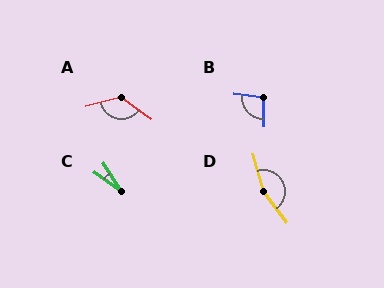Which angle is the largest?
D, at approximately 158 degrees.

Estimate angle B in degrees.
Approximately 97 degrees.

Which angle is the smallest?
C, at approximately 21 degrees.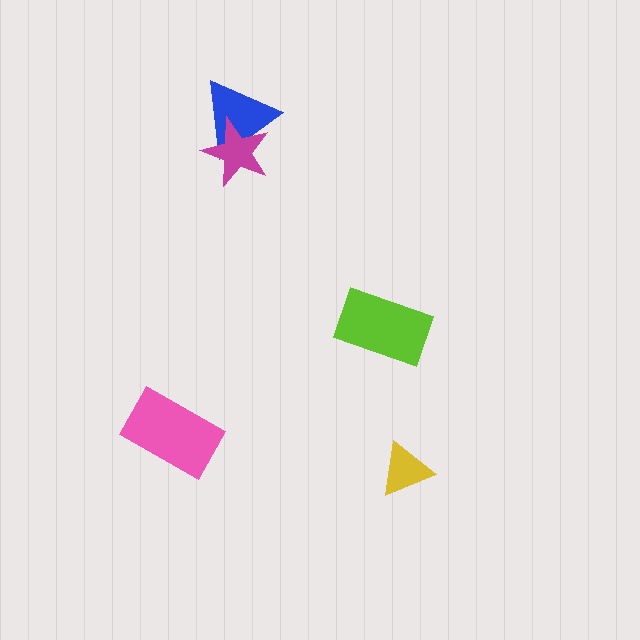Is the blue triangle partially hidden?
Yes, it is partially covered by another shape.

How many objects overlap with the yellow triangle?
0 objects overlap with the yellow triangle.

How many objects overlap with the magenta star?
1 object overlaps with the magenta star.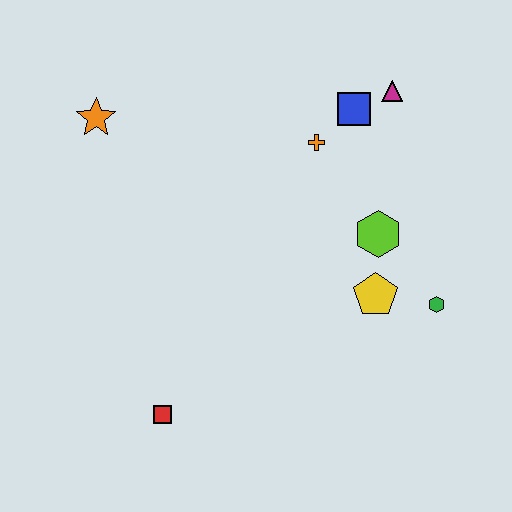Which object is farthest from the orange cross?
The red square is farthest from the orange cross.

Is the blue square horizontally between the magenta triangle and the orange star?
Yes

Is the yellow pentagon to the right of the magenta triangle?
No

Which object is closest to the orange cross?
The blue square is closest to the orange cross.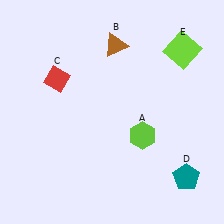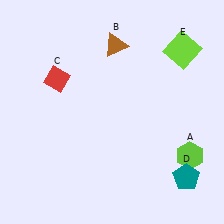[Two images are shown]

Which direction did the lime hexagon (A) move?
The lime hexagon (A) moved right.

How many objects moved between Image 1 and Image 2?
1 object moved between the two images.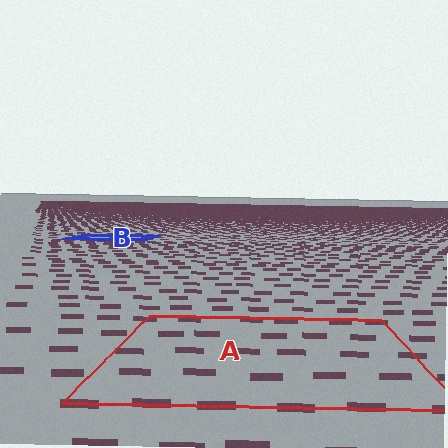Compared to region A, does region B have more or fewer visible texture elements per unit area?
Region B has more texture elements per unit area — they are packed more densely because it is farther away.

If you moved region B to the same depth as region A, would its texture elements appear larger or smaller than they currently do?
They would appear larger. At a closer depth, the same texture elements are projected at a bigger on-screen size.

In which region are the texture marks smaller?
The texture marks are smaller in region B, because it is farther away.